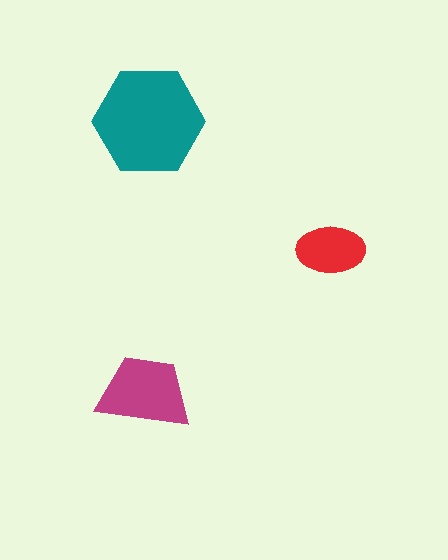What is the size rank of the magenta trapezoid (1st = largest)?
2nd.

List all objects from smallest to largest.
The red ellipse, the magenta trapezoid, the teal hexagon.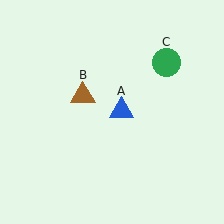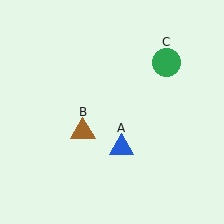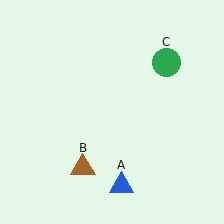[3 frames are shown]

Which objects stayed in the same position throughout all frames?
Green circle (object C) remained stationary.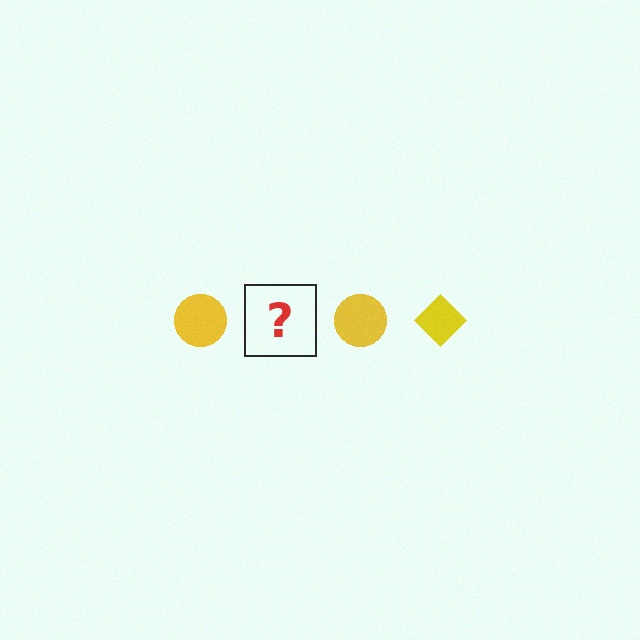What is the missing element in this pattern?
The missing element is a yellow diamond.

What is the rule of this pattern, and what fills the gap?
The rule is that the pattern cycles through circle, diamond shapes in yellow. The gap should be filled with a yellow diamond.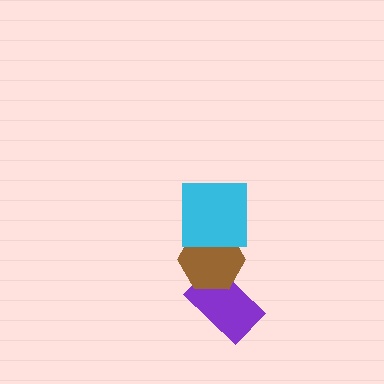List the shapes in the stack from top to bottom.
From top to bottom: the cyan square, the brown hexagon, the purple rectangle.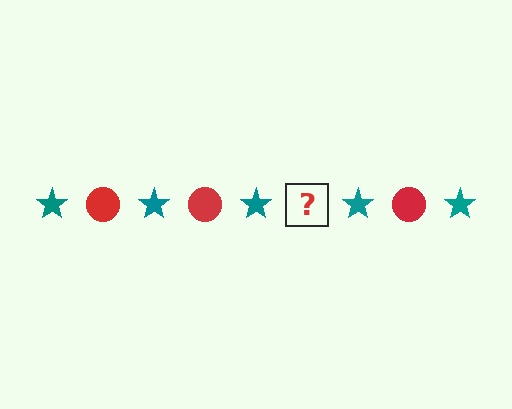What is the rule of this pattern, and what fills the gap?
The rule is that the pattern alternates between teal star and red circle. The gap should be filled with a red circle.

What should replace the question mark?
The question mark should be replaced with a red circle.